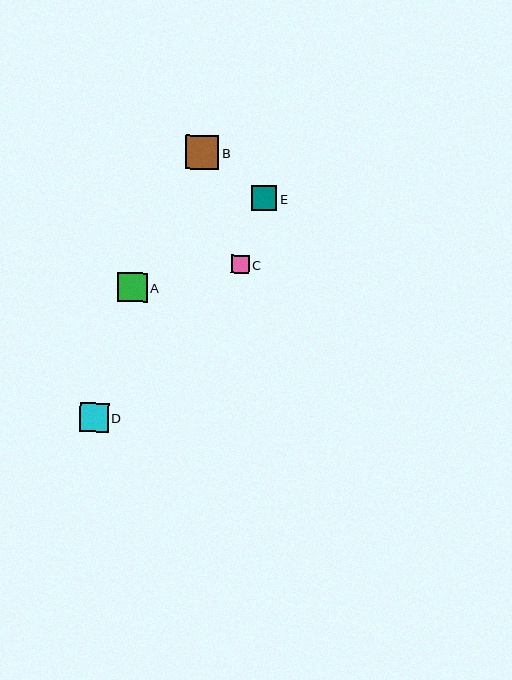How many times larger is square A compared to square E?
Square A is approximately 1.1 times the size of square E.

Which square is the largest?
Square B is the largest with a size of approximately 34 pixels.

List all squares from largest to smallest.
From largest to smallest: B, A, D, E, C.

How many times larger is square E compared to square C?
Square E is approximately 1.4 times the size of square C.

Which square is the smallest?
Square C is the smallest with a size of approximately 18 pixels.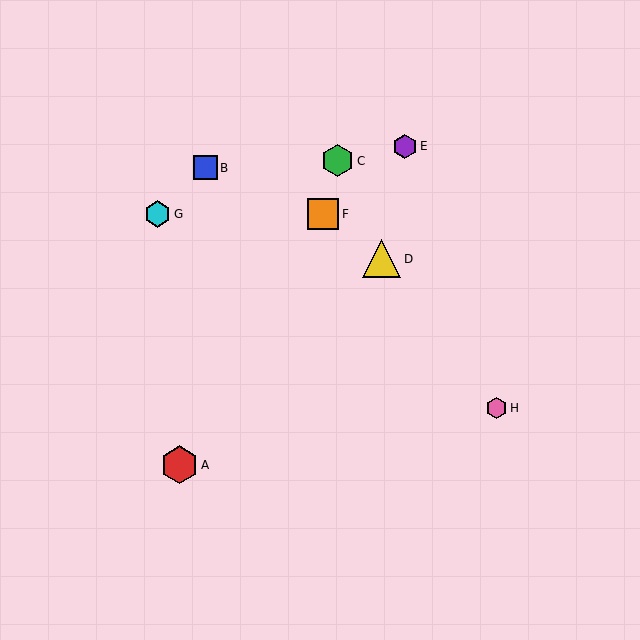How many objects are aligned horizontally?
2 objects (F, G) are aligned horizontally.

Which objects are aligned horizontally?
Objects F, G are aligned horizontally.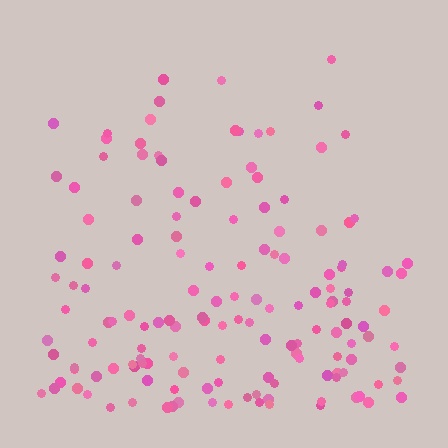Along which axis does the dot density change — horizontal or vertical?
Vertical.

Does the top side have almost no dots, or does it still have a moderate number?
Still a moderate number, just noticeably fewer than the bottom.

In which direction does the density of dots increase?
From top to bottom, with the bottom side densest.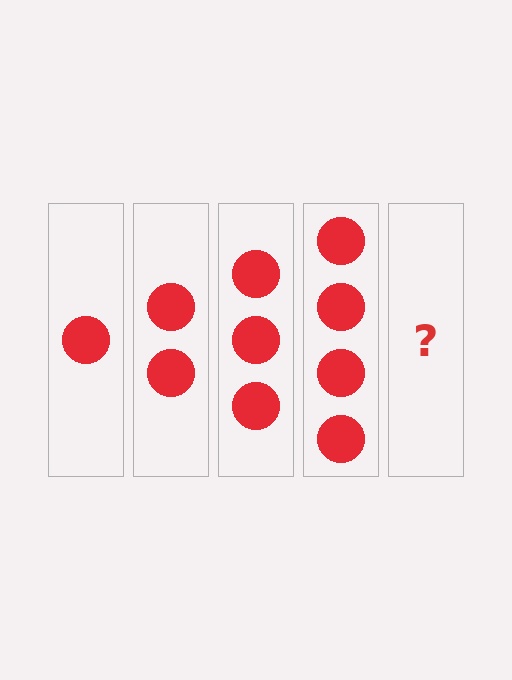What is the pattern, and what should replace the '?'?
The pattern is that each step adds one more circle. The '?' should be 5 circles.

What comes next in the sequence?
The next element should be 5 circles.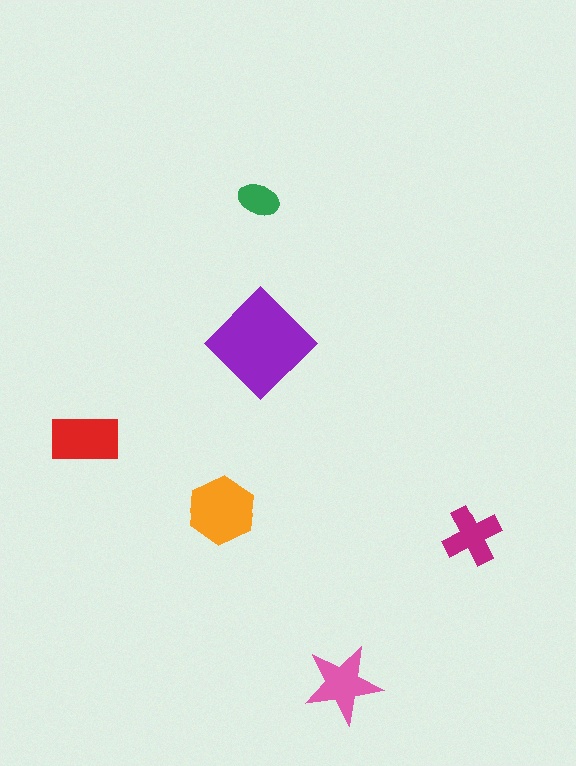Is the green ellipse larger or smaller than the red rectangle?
Smaller.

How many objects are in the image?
There are 6 objects in the image.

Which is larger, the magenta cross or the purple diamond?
The purple diamond.